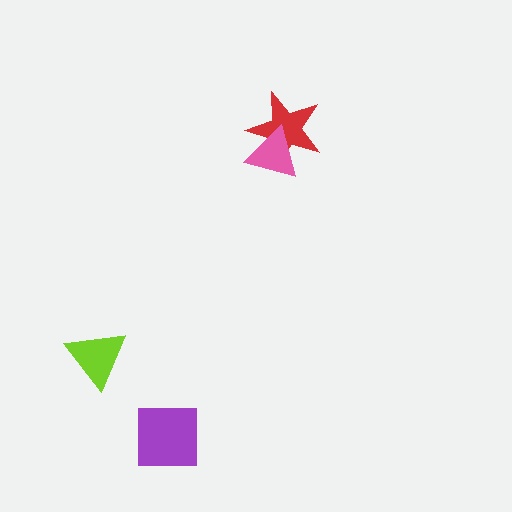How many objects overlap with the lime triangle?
0 objects overlap with the lime triangle.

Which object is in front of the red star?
The pink triangle is in front of the red star.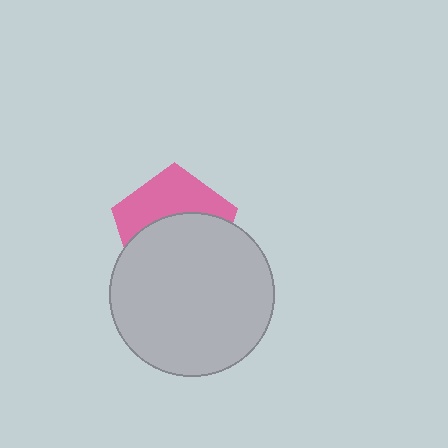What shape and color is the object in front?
The object in front is a light gray circle.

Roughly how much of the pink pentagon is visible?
A small part of it is visible (roughly 42%).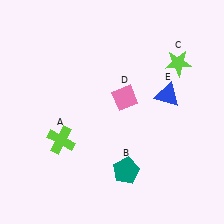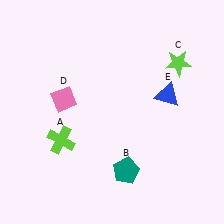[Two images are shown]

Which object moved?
The pink diamond (D) moved left.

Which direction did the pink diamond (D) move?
The pink diamond (D) moved left.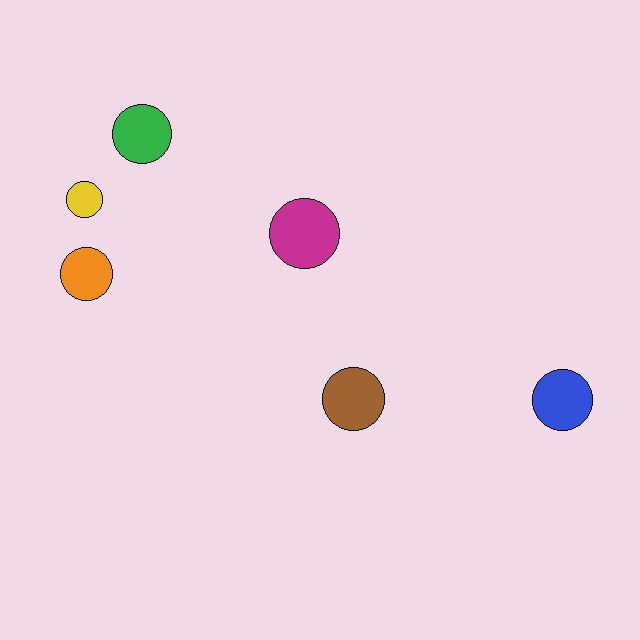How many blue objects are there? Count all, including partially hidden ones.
There is 1 blue object.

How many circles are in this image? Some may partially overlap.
There are 6 circles.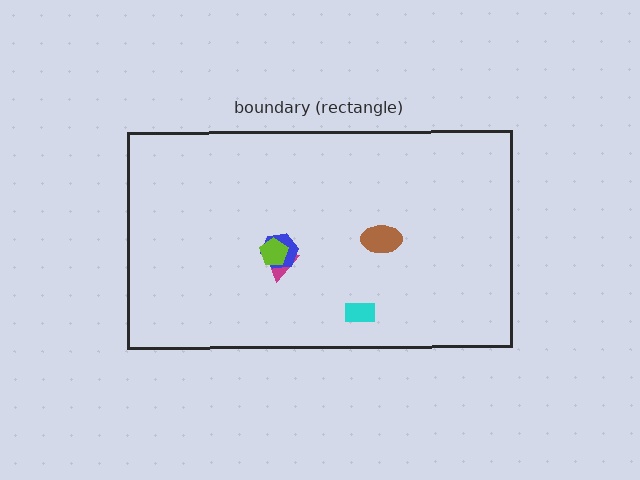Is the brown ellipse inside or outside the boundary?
Inside.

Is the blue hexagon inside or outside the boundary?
Inside.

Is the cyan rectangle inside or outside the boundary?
Inside.